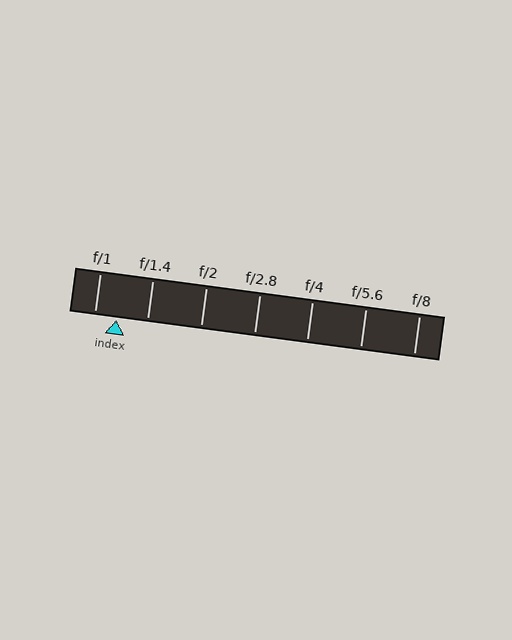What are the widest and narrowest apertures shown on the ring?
The widest aperture shown is f/1 and the narrowest is f/8.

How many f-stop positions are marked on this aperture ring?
There are 7 f-stop positions marked.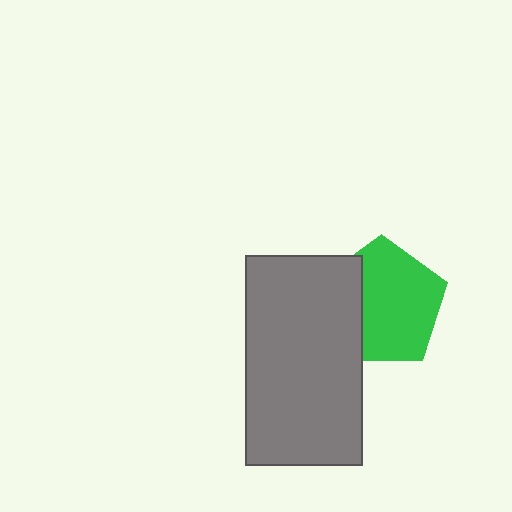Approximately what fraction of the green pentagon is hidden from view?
Roughly 31% of the green pentagon is hidden behind the gray rectangle.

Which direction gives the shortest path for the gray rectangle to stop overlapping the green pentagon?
Moving left gives the shortest separation.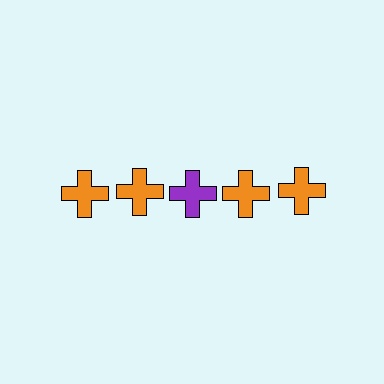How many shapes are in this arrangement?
There are 5 shapes arranged in a grid pattern.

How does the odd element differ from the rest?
It has a different color: purple instead of orange.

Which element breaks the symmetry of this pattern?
The purple cross in the top row, center column breaks the symmetry. All other shapes are orange crosses.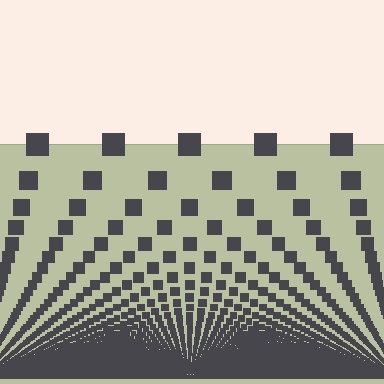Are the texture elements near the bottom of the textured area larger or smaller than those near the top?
Smaller. The gradient is inverted — elements near the bottom are smaller and denser.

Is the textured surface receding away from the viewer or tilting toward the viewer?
The surface appears to tilt toward the viewer. Texture elements get larger and sparser toward the top.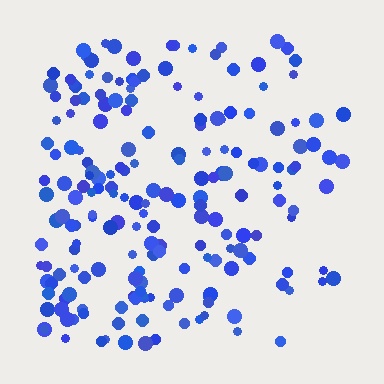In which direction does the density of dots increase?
From right to left, with the left side densest.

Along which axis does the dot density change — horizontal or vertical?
Horizontal.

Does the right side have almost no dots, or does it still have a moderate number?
Still a moderate number, just noticeably fewer than the left.